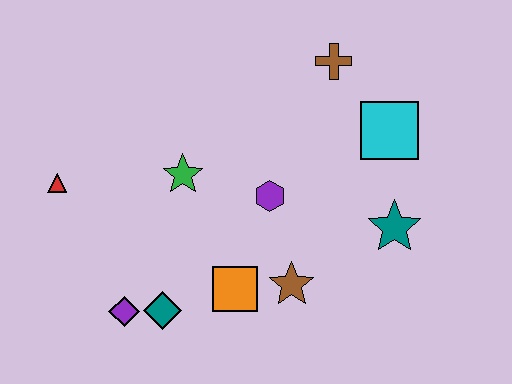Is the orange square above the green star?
No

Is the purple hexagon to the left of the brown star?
Yes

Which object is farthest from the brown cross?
The purple diamond is farthest from the brown cross.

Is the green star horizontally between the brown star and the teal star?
No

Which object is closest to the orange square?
The brown star is closest to the orange square.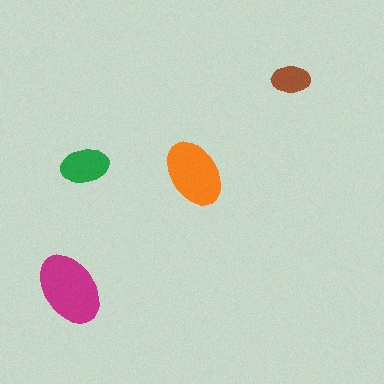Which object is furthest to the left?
The magenta ellipse is leftmost.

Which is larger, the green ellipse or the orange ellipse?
The orange one.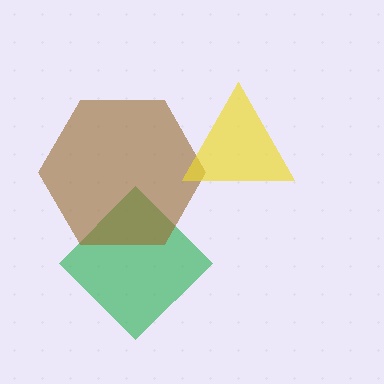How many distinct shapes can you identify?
There are 3 distinct shapes: a green diamond, a brown hexagon, a yellow triangle.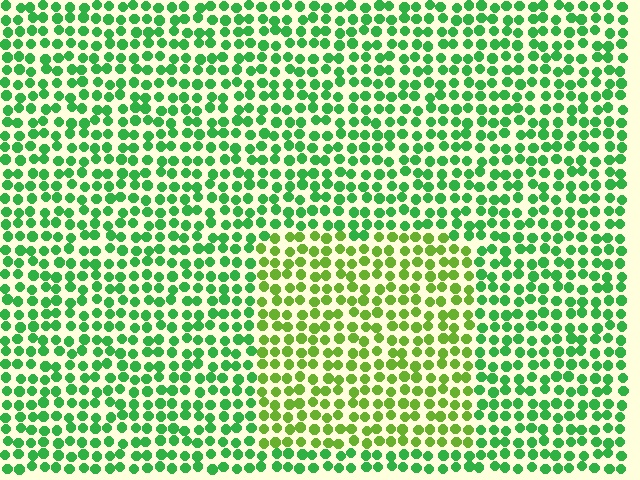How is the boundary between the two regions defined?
The boundary is defined purely by a slight shift in hue (about 36 degrees). Spacing, size, and orientation are identical on both sides.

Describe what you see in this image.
The image is filled with small green elements in a uniform arrangement. A rectangle-shaped region is visible where the elements are tinted to a slightly different hue, forming a subtle color boundary.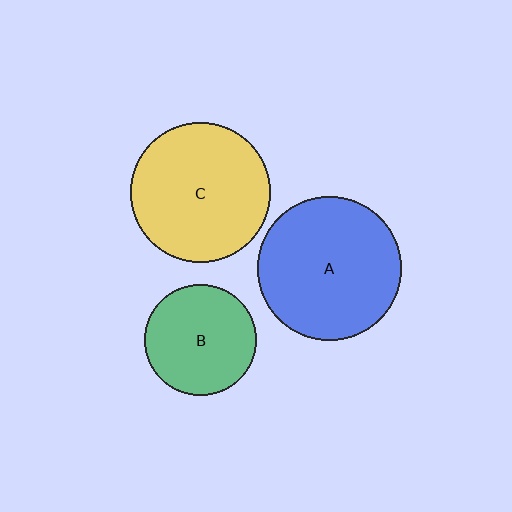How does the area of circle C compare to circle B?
Approximately 1.6 times.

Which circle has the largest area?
Circle A (blue).